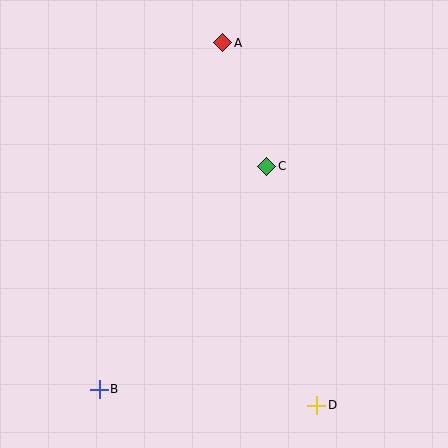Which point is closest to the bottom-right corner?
Point D is closest to the bottom-right corner.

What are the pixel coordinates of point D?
Point D is at (317, 405).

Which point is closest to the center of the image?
Point C at (267, 166) is closest to the center.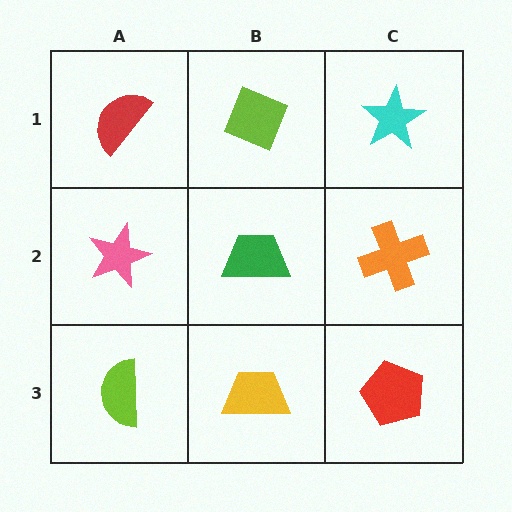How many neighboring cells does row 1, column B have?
3.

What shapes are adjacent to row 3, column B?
A green trapezoid (row 2, column B), a lime semicircle (row 3, column A), a red pentagon (row 3, column C).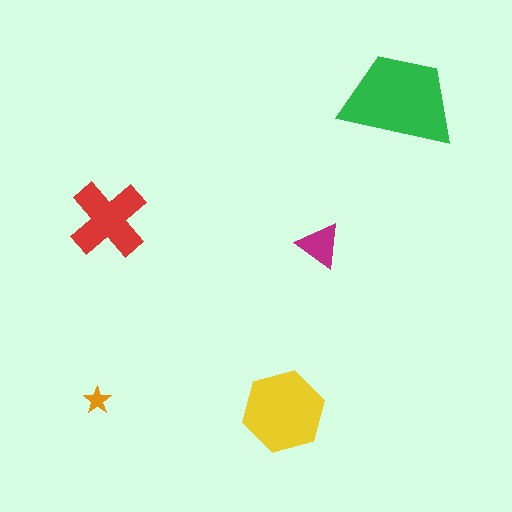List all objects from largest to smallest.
The green trapezoid, the yellow hexagon, the red cross, the magenta triangle, the orange star.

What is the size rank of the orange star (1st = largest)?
5th.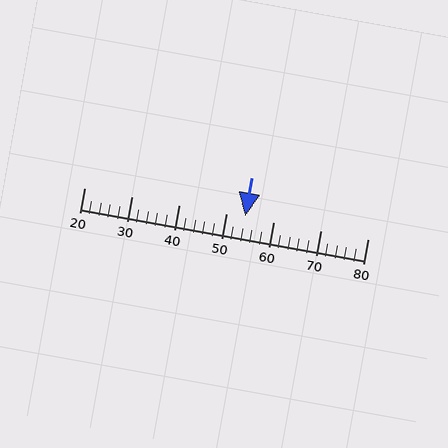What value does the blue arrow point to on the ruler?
The blue arrow points to approximately 54.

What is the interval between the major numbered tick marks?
The major tick marks are spaced 10 units apart.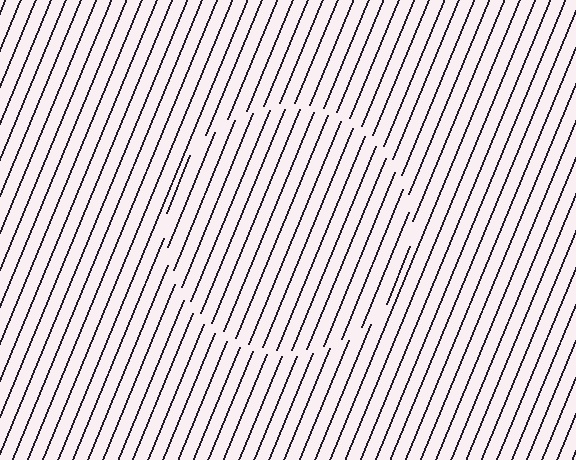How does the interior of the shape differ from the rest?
The interior of the shape contains the same grating, shifted by half a period — the contour is defined by the phase discontinuity where line-ends from the inner and outer gratings abut.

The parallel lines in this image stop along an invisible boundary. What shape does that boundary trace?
An illusory circle. The interior of the shape contains the same grating, shifted by half a period — the contour is defined by the phase discontinuity where line-ends from the inner and outer gratings abut.